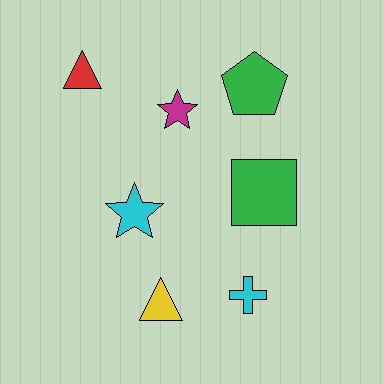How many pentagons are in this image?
There is 1 pentagon.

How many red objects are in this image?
There is 1 red object.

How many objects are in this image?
There are 7 objects.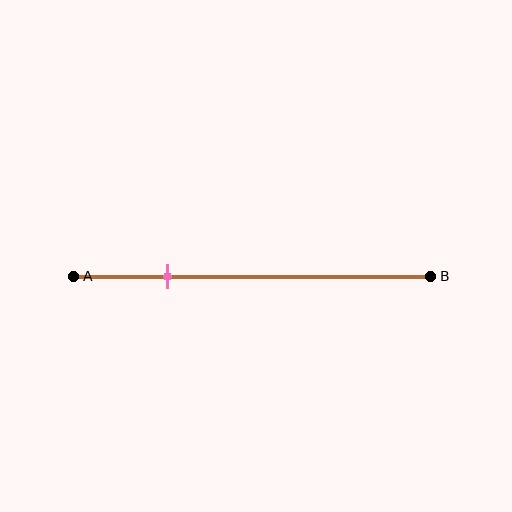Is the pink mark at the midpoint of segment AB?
No, the mark is at about 25% from A, not at the 50% midpoint.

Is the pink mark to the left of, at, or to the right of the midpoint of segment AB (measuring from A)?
The pink mark is to the left of the midpoint of segment AB.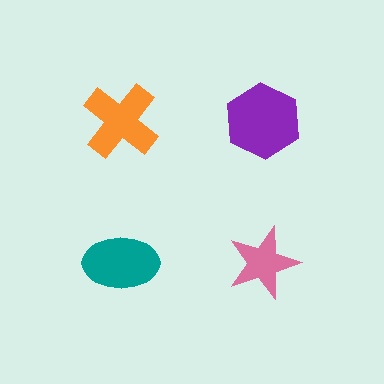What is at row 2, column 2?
A pink star.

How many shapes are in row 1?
2 shapes.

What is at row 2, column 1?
A teal ellipse.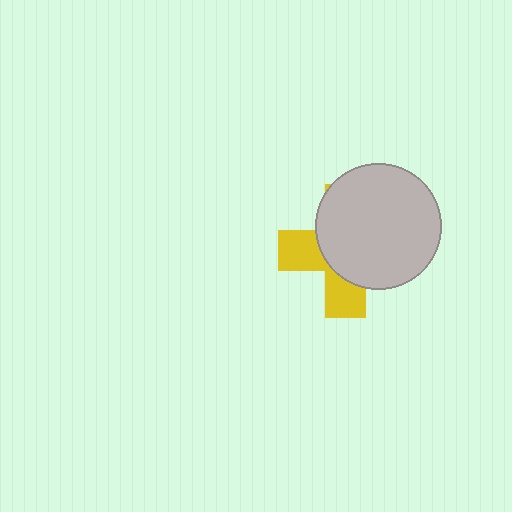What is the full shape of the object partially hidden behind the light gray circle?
The partially hidden object is a yellow cross.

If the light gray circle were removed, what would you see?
You would see the complete yellow cross.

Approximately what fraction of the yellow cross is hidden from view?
Roughly 64% of the yellow cross is hidden behind the light gray circle.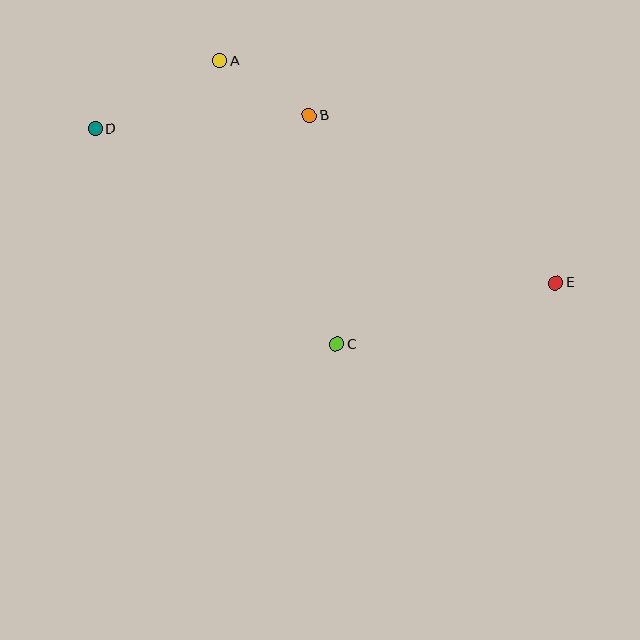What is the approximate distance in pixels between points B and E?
The distance between B and E is approximately 298 pixels.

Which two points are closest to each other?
Points A and B are closest to each other.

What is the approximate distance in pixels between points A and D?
The distance between A and D is approximately 142 pixels.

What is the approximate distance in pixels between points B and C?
The distance between B and C is approximately 230 pixels.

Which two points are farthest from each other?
Points D and E are farthest from each other.